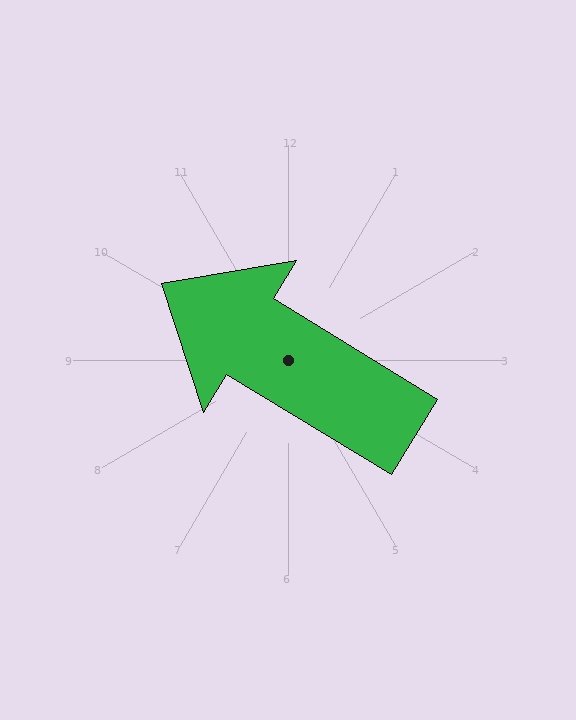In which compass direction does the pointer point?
Northwest.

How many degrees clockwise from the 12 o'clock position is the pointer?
Approximately 301 degrees.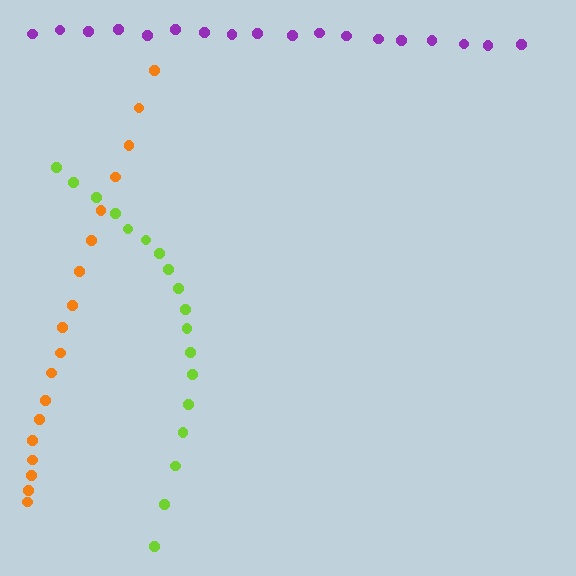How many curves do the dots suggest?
There are 3 distinct paths.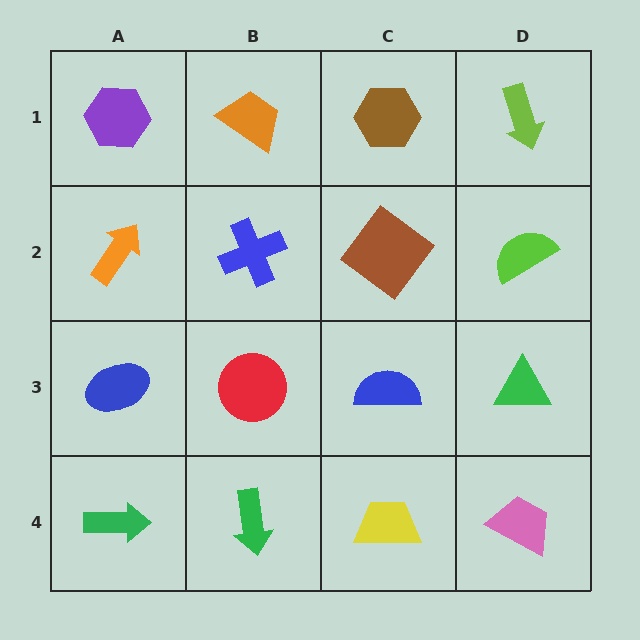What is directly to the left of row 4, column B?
A green arrow.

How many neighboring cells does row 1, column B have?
3.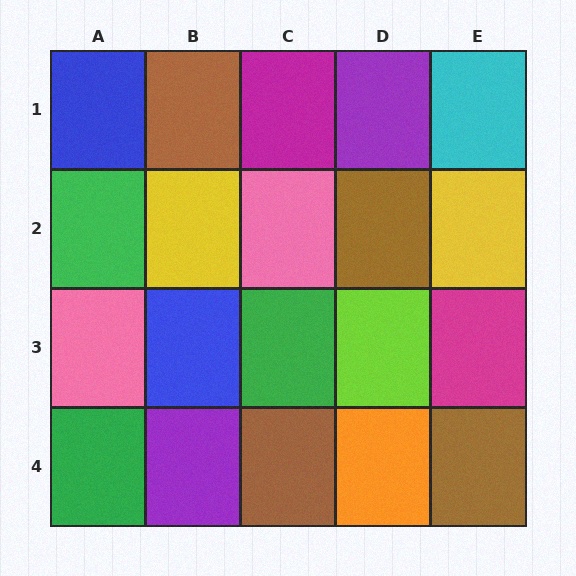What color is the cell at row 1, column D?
Purple.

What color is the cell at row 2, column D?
Brown.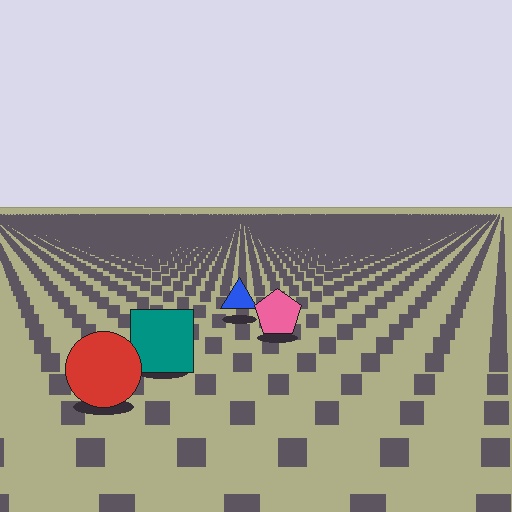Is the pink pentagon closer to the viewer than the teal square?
No. The teal square is closer — you can tell from the texture gradient: the ground texture is coarser near it.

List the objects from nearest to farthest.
From nearest to farthest: the red circle, the teal square, the pink pentagon, the blue triangle.